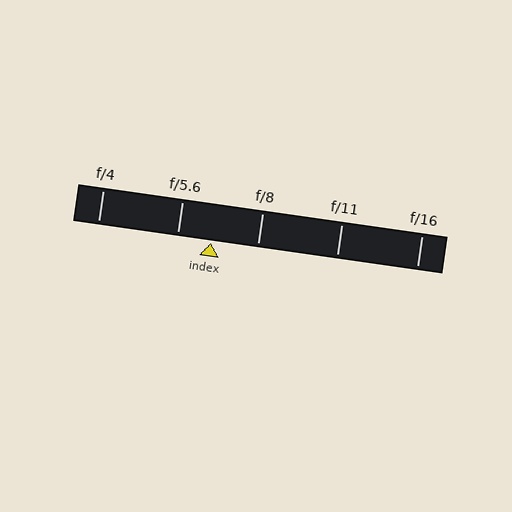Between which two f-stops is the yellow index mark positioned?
The index mark is between f/5.6 and f/8.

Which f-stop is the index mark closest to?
The index mark is closest to f/5.6.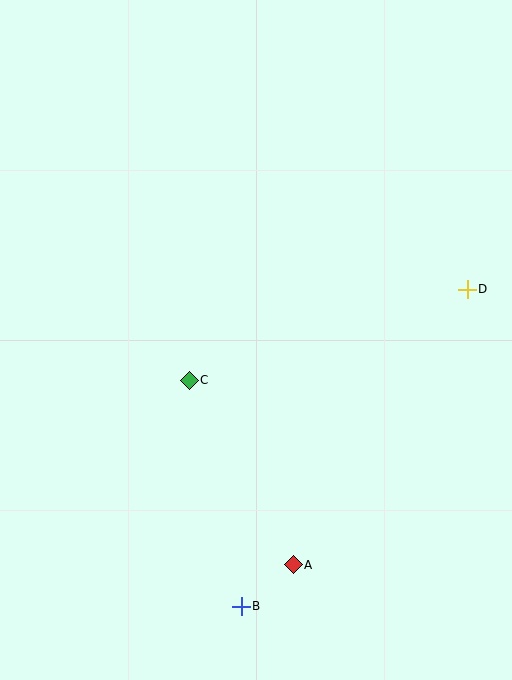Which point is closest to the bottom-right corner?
Point A is closest to the bottom-right corner.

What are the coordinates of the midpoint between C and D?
The midpoint between C and D is at (328, 335).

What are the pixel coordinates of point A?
Point A is at (293, 565).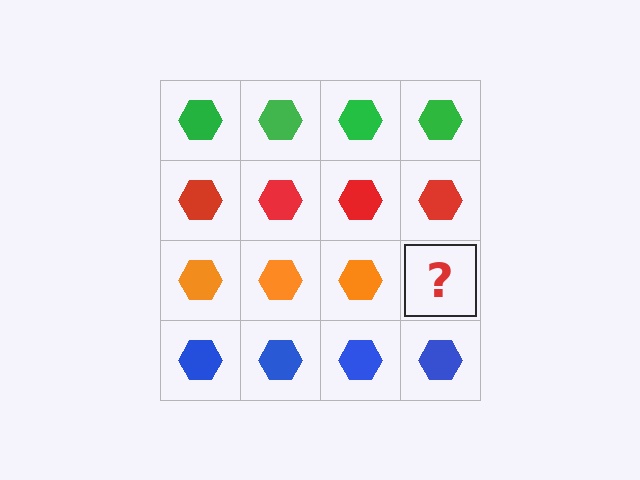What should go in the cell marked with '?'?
The missing cell should contain an orange hexagon.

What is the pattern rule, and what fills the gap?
The rule is that each row has a consistent color. The gap should be filled with an orange hexagon.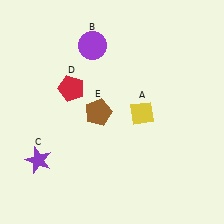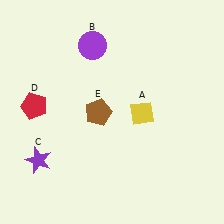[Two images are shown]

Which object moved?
The red pentagon (D) moved left.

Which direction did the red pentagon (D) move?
The red pentagon (D) moved left.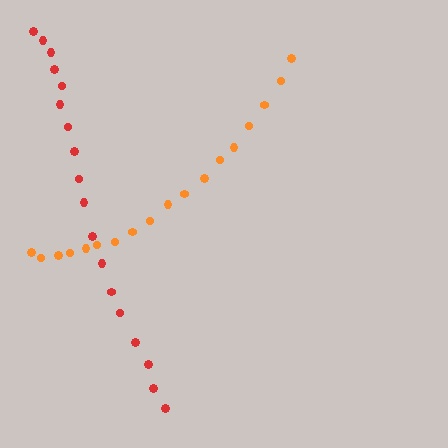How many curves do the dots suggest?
There are 2 distinct paths.